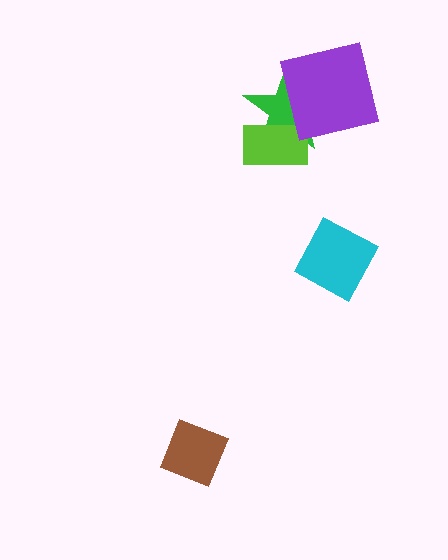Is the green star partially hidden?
Yes, it is partially covered by another shape.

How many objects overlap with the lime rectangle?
1 object overlaps with the lime rectangle.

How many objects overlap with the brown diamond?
0 objects overlap with the brown diamond.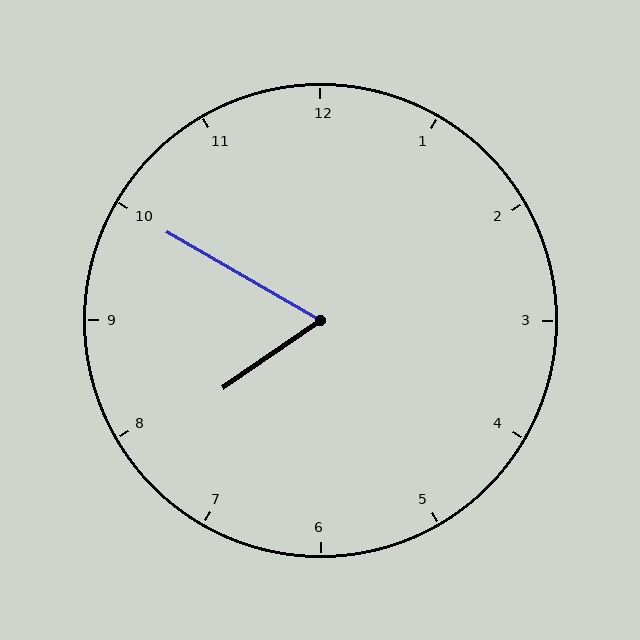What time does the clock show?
7:50.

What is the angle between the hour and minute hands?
Approximately 65 degrees.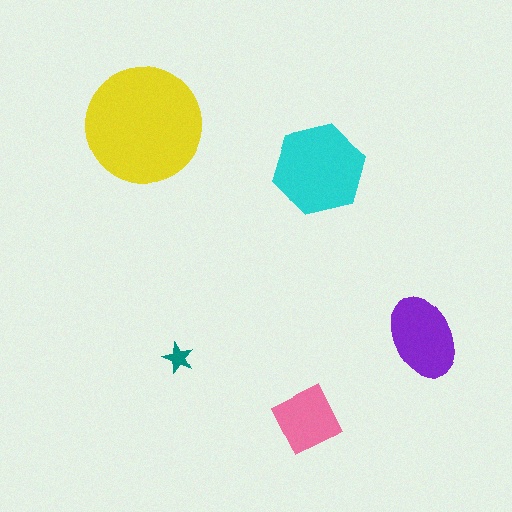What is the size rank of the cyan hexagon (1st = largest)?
2nd.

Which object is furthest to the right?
The purple ellipse is rightmost.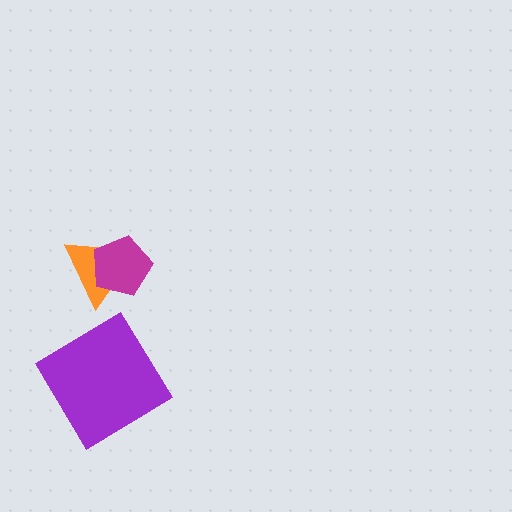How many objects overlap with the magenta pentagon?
1 object overlaps with the magenta pentagon.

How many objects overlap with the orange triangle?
1 object overlaps with the orange triangle.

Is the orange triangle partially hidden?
Yes, it is partially covered by another shape.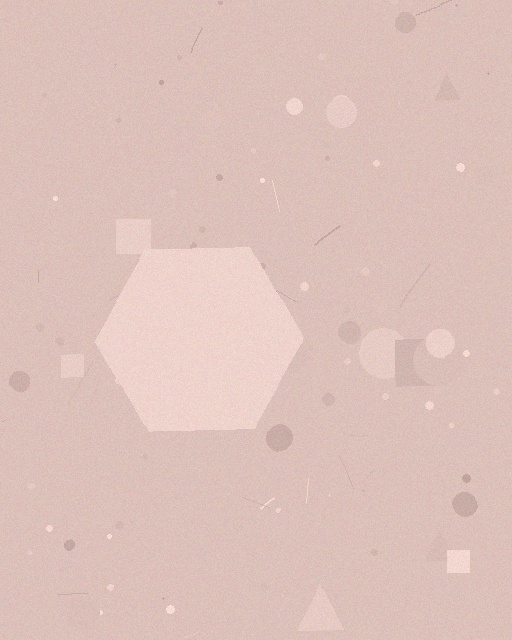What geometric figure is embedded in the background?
A hexagon is embedded in the background.